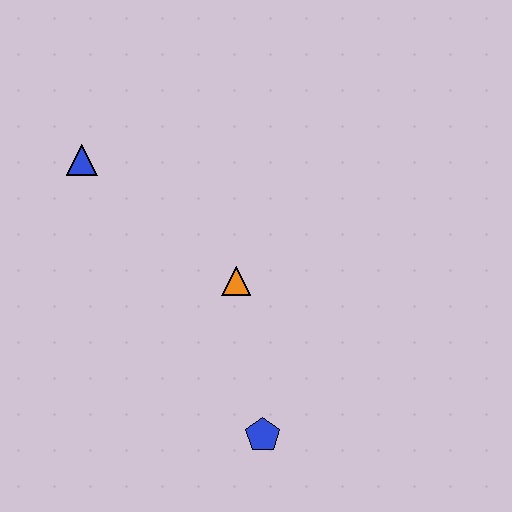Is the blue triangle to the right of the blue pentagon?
No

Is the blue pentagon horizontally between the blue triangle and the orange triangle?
No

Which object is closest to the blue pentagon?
The orange triangle is closest to the blue pentagon.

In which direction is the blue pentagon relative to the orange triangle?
The blue pentagon is below the orange triangle.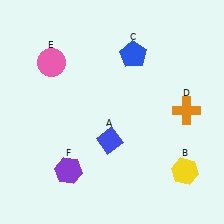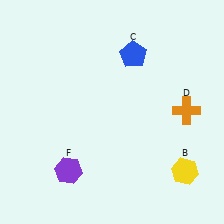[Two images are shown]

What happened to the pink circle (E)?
The pink circle (E) was removed in Image 2. It was in the top-left area of Image 1.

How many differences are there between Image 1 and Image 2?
There are 2 differences between the two images.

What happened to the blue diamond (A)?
The blue diamond (A) was removed in Image 2. It was in the bottom-left area of Image 1.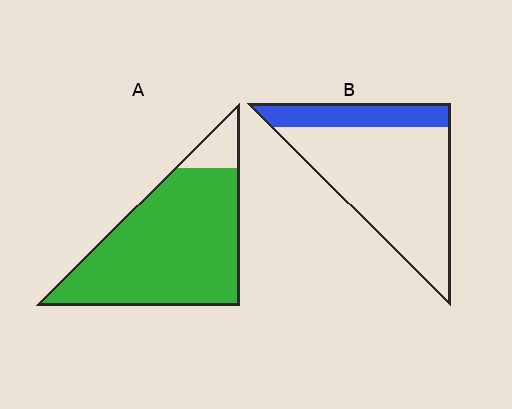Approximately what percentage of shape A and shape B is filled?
A is approximately 90% and B is approximately 20%.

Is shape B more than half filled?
No.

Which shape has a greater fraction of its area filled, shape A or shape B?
Shape A.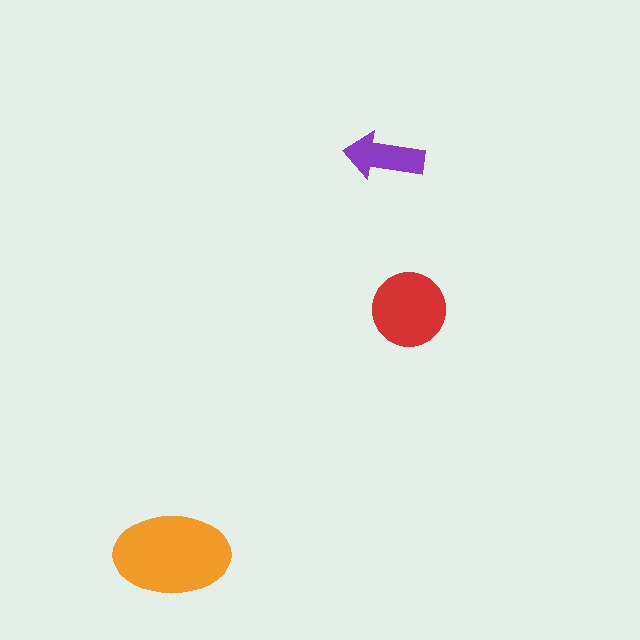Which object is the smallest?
The purple arrow.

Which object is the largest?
The orange ellipse.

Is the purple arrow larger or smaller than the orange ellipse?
Smaller.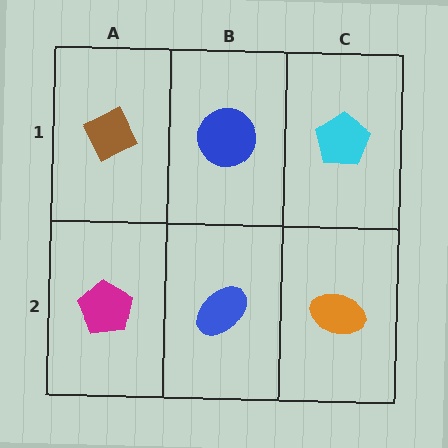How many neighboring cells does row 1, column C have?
2.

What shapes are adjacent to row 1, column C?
An orange ellipse (row 2, column C), a blue circle (row 1, column B).